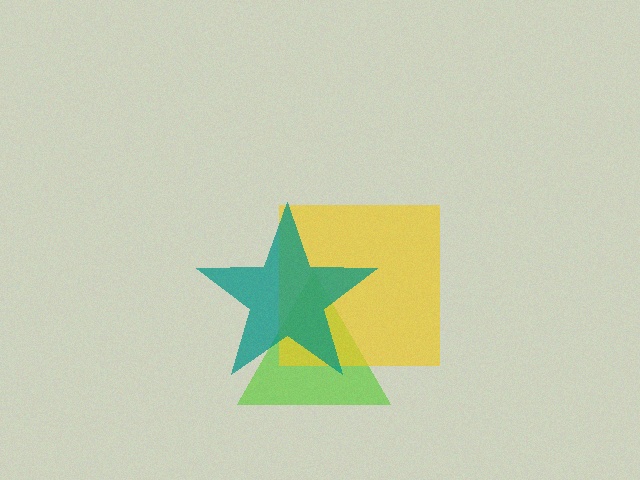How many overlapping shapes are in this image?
There are 3 overlapping shapes in the image.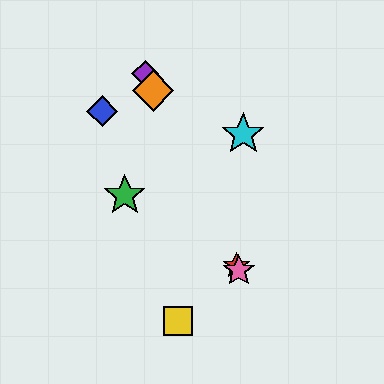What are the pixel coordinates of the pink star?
The pink star is at (239, 271).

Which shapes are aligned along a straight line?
The red star, the purple diamond, the orange diamond, the pink star are aligned along a straight line.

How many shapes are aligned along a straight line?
4 shapes (the red star, the purple diamond, the orange diamond, the pink star) are aligned along a straight line.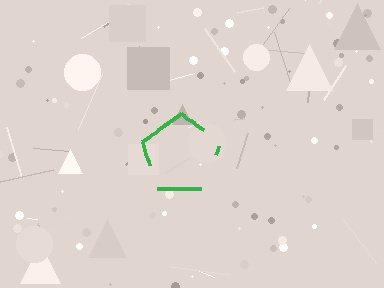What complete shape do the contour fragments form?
The contour fragments form a pentagon.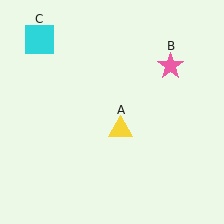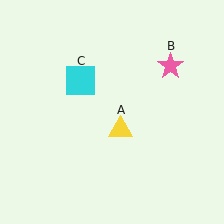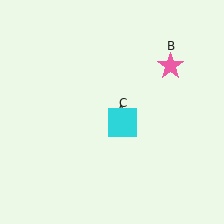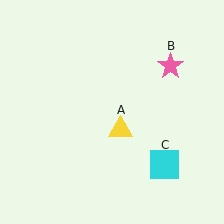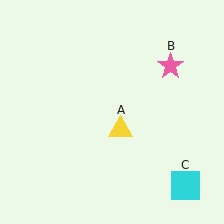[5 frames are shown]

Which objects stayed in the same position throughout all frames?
Yellow triangle (object A) and pink star (object B) remained stationary.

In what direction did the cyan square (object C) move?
The cyan square (object C) moved down and to the right.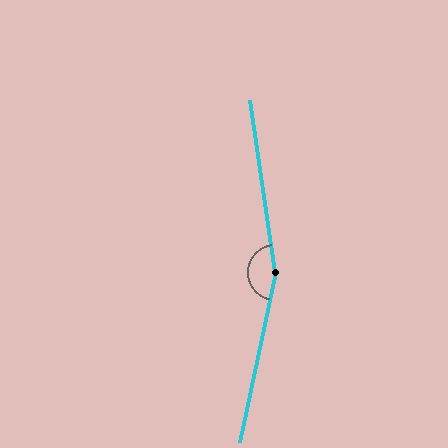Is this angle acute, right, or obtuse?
It is obtuse.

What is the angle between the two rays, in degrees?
Approximately 159 degrees.